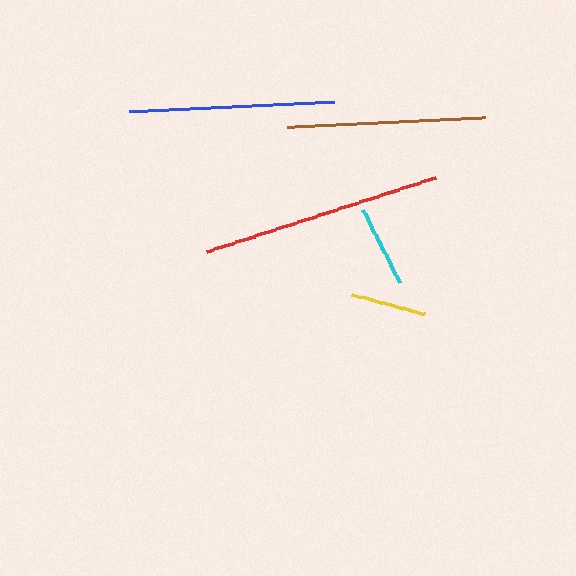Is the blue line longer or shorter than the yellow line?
The blue line is longer than the yellow line.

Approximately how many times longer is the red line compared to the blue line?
The red line is approximately 1.2 times the length of the blue line.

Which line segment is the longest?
The red line is the longest at approximately 241 pixels.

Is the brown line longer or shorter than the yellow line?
The brown line is longer than the yellow line.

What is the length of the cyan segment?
The cyan segment is approximately 81 pixels long.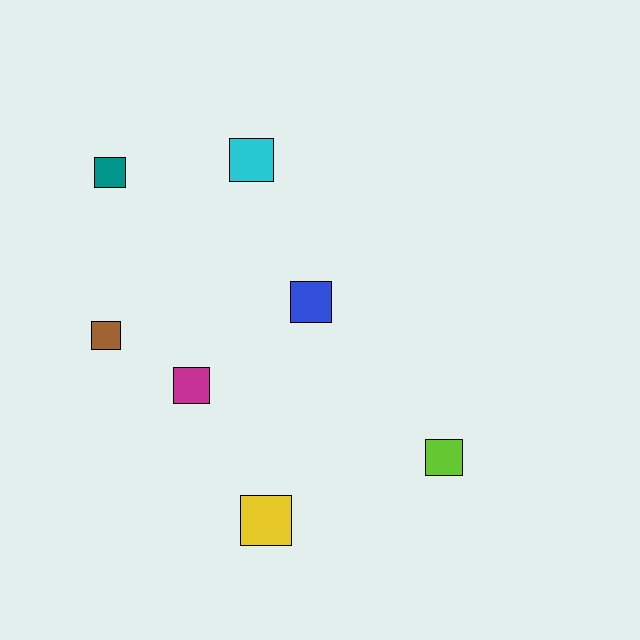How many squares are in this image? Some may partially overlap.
There are 7 squares.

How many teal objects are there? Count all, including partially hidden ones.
There is 1 teal object.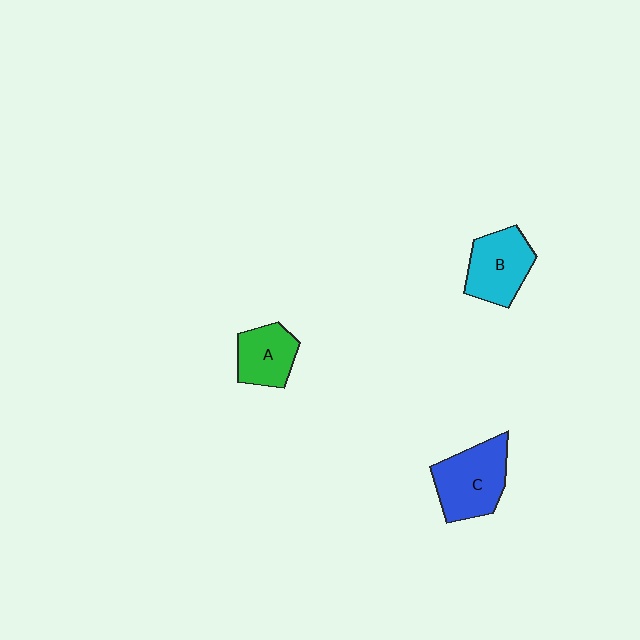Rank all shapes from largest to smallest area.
From largest to smallest: C (blue), B (cyan), A (green).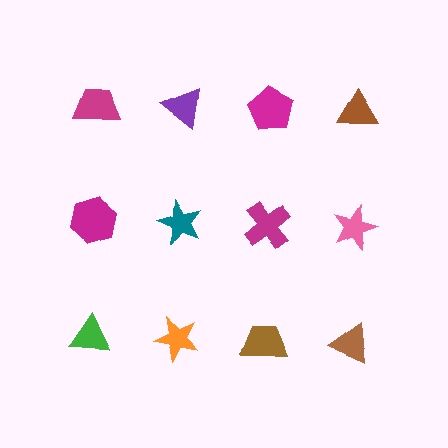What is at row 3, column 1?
A green triangle.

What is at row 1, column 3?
A magenta pentagon.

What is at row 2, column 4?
A pink star.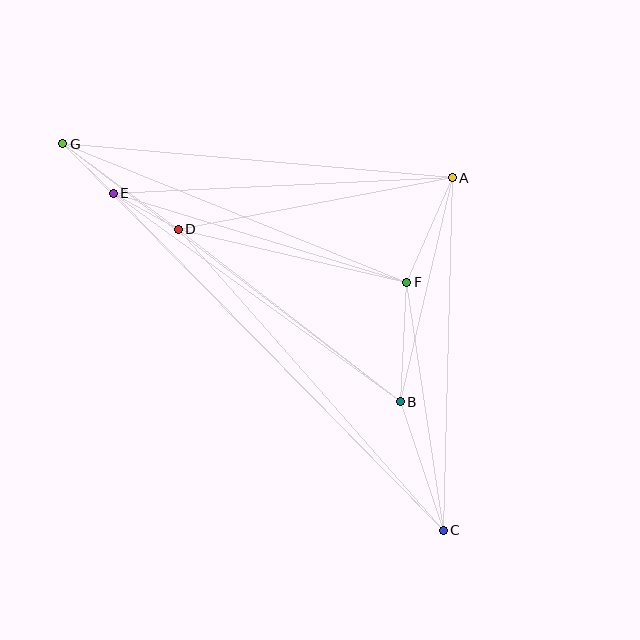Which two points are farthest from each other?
Points C and G are farthest from each other.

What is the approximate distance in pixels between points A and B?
The distance between A and B is approximately 230 pixels.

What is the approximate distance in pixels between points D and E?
The distance between D and E is approximately 74 pixels.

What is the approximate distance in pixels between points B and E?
The distance between B and E is approximately 354 pixels.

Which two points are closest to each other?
Points E and G are closest to each other.